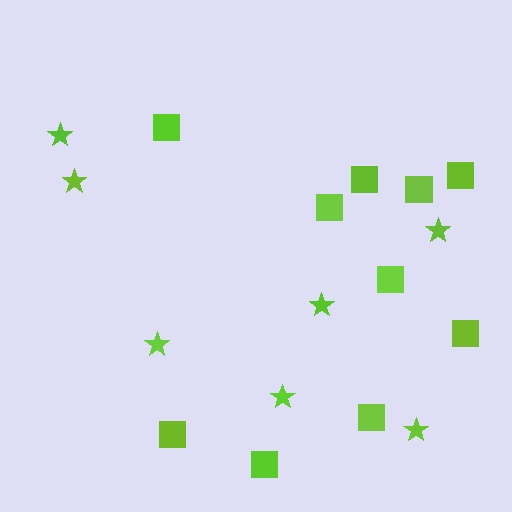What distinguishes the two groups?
There are 2 groups: one group of stars (7) and one group of squares (10).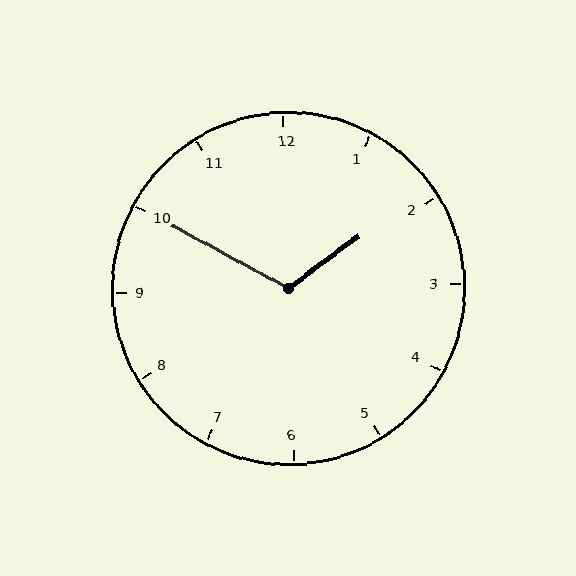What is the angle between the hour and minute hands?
Approximately 115 degrees.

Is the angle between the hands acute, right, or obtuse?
It is obtuse.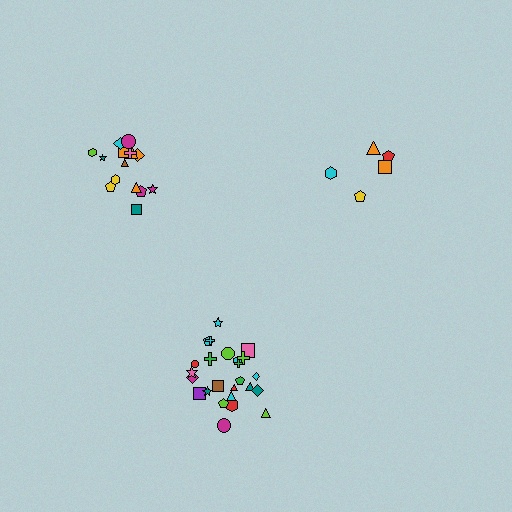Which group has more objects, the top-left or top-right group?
The top-left group.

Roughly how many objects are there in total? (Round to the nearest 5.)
Roughly 45 objects in total.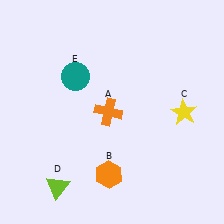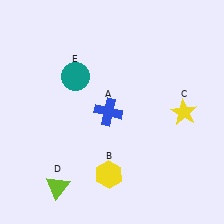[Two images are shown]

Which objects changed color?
A changed from orange to blue. B changed from orange to yellow.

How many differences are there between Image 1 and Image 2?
There are 2 differences between the two images.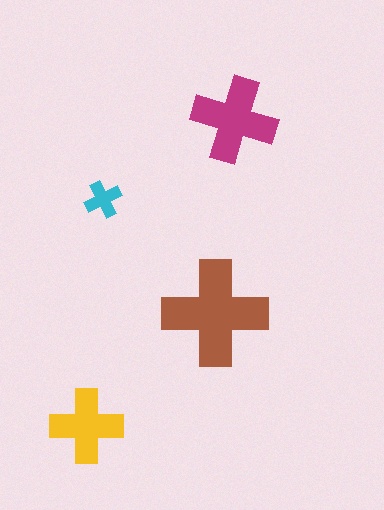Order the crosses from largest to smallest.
the brown one, the magenta one, the yellow one, the cyan one.